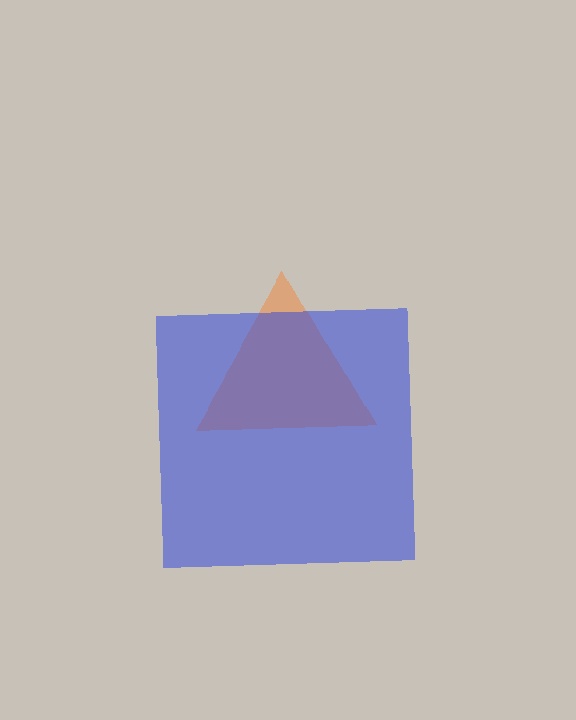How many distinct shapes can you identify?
There are 2 distinct shapes: an orange triangle, a blue square.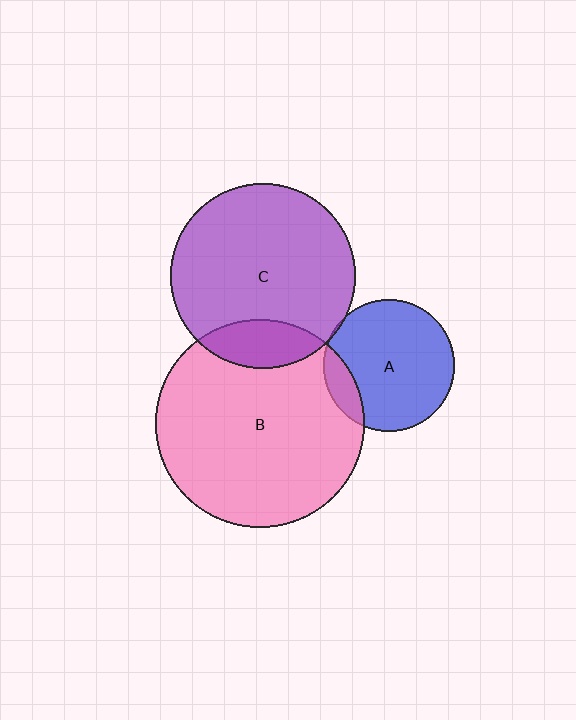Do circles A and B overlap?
Yes.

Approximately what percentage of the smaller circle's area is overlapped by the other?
Approximately 15%.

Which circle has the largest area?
Circle B (pink).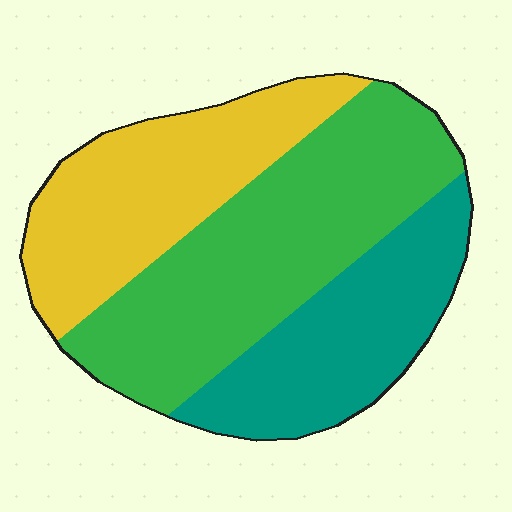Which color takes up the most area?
Green, at roughly 45%.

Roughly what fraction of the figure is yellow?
Yellow covers 30% of the figure.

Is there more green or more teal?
Green.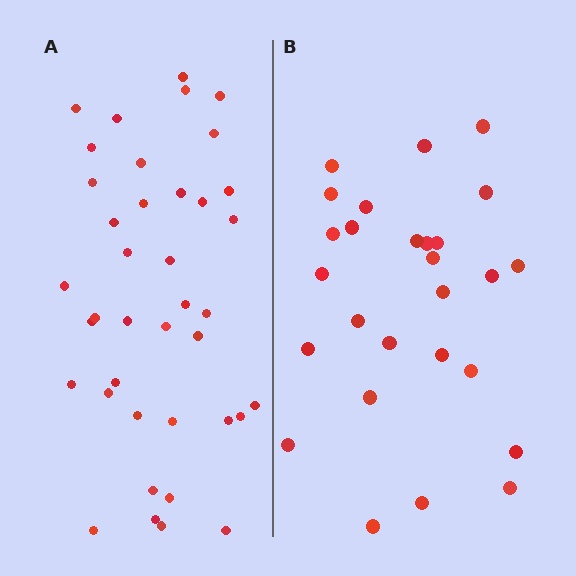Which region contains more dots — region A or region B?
Region A (the left region) has more dots.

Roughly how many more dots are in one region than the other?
Region A has roughly 12 or so more dots than region B.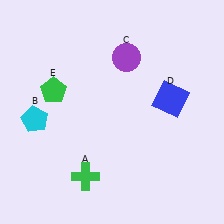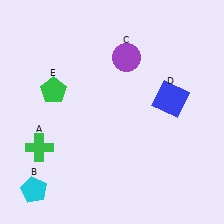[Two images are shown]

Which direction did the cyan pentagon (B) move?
The cyan pentagon (B) moved down.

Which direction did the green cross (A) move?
The green cross (A) moved left.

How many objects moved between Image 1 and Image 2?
2 objects moved between the two images.